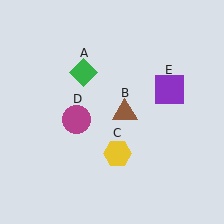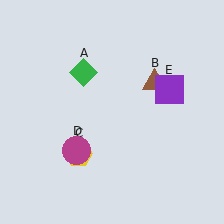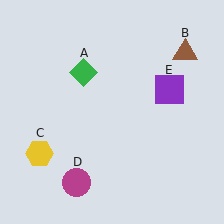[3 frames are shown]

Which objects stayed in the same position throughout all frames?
Green diamond (object A) and purple square (object E) remained stationary.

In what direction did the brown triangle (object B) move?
The brown triangle (object B) moved up and to the right.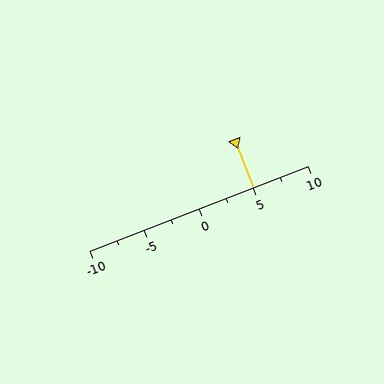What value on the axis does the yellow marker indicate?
The marker indicates approximately 5.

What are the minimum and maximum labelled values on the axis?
The axis runs from -10 to 10.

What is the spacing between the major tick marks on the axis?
The major ticks are spaced 5 apart.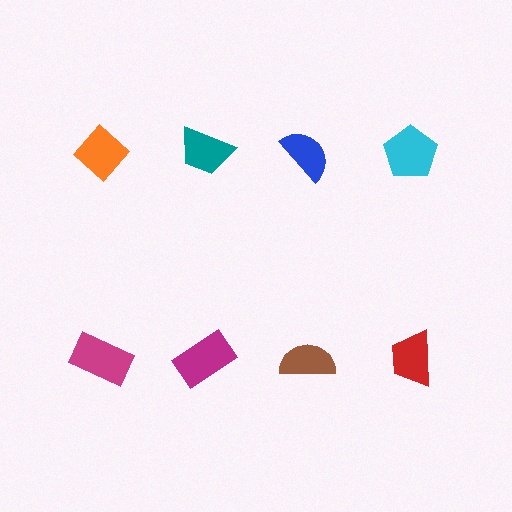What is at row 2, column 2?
A magenta rectangle.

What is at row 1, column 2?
A teal trapezoid.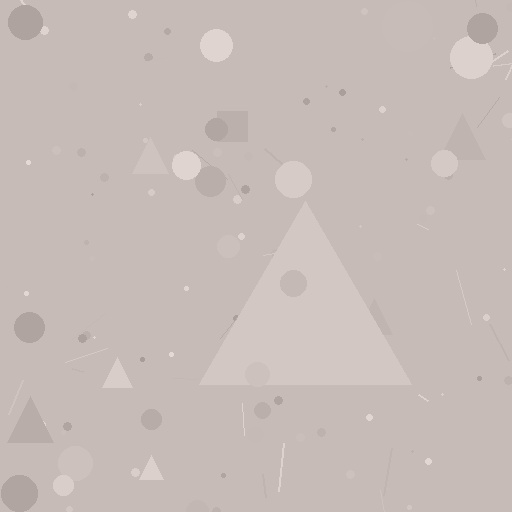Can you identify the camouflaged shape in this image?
The camouflaged shape is a triangle.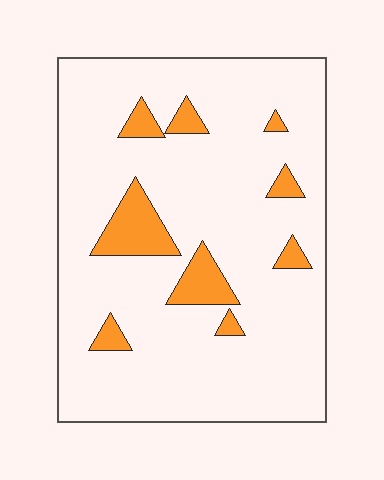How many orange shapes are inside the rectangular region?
9.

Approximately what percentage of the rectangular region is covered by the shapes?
Approximately 10%.